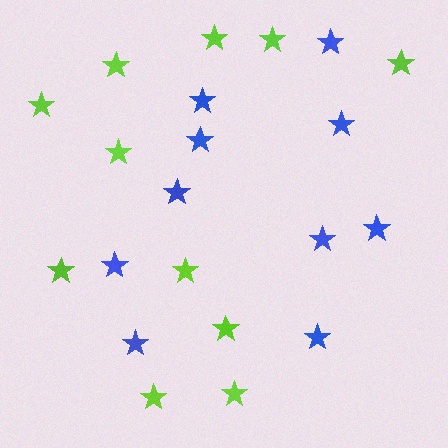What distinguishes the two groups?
There are 2 groups: one group of blue stars (10) and one group of lime stars (11).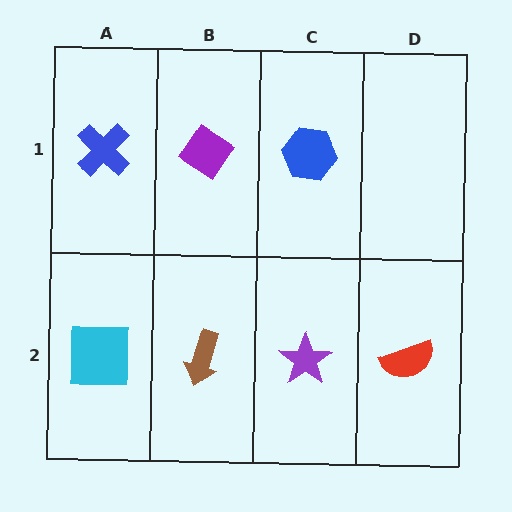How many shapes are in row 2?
4 shapes.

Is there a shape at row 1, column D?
No, that cell is empty.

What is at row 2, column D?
A red semicircle.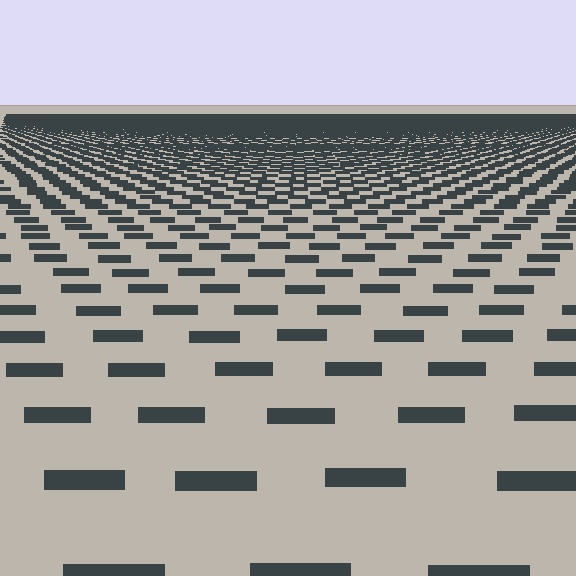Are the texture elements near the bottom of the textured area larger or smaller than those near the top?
Larger. Near the bottom, elements are closer to the viewer and appear at a bigger on-screen size.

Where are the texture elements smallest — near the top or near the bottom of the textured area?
Near the top.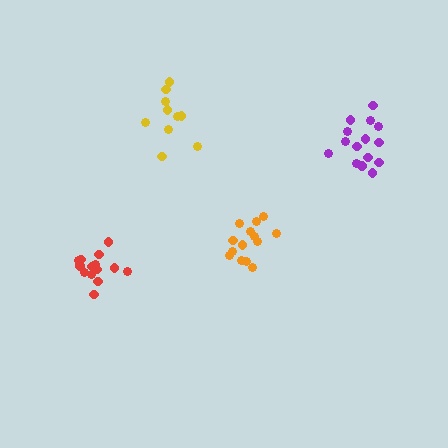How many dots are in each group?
Group 1: 14 dots, Group 2: 15 dots, Group 3: 14 dots, Group 4: 10 dots (53 total).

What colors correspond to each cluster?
The clusters are colored: orange, purple, red, yellow.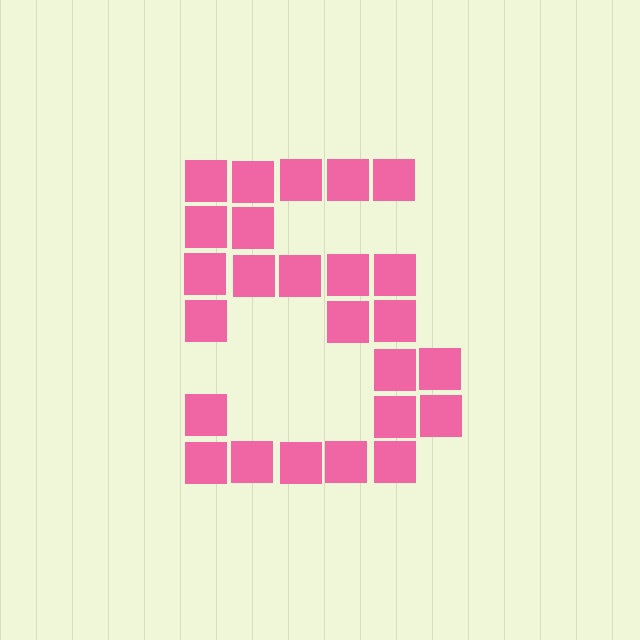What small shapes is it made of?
It is made of small squares.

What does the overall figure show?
The overall figure shows the digit 5.